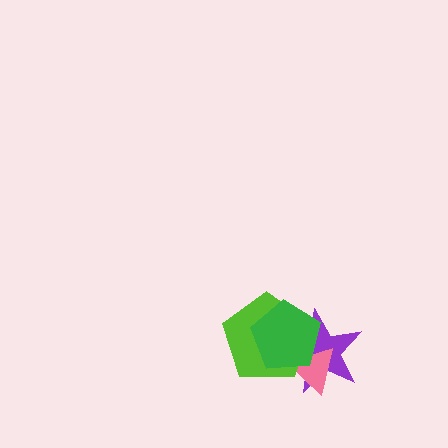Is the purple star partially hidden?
Yes, it is partially covered by another shape.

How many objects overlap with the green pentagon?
3 objects overlap with the green pentagon.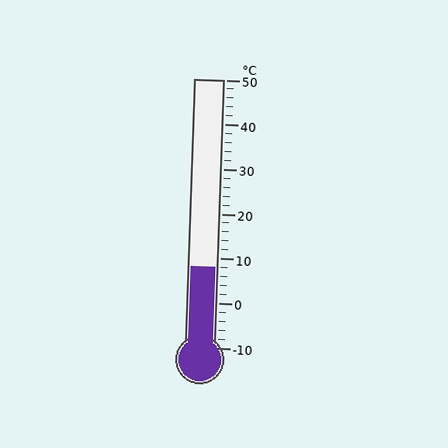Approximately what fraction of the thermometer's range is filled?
The thermometer is filled to approximately 30% of its range.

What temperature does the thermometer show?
The thermometer shows approximately 8°C.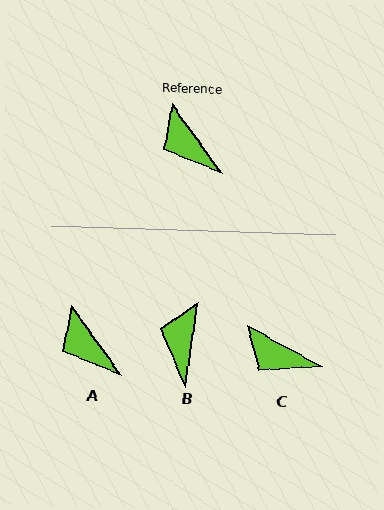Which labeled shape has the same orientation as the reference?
A.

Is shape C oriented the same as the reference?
No, it is off by about 25 degrees.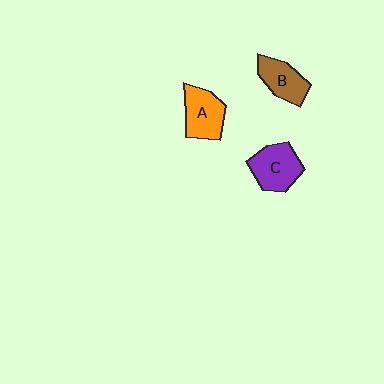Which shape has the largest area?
Shape C (purple).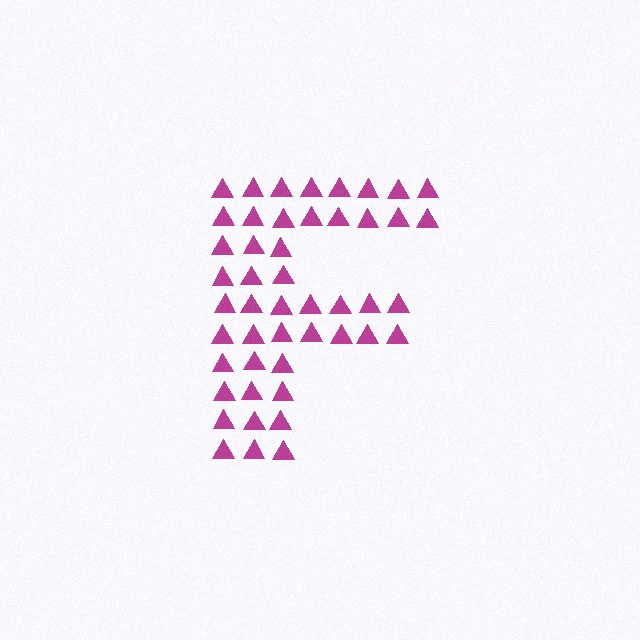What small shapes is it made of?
It is made of small triangles.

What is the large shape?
The large shape is the letter F.